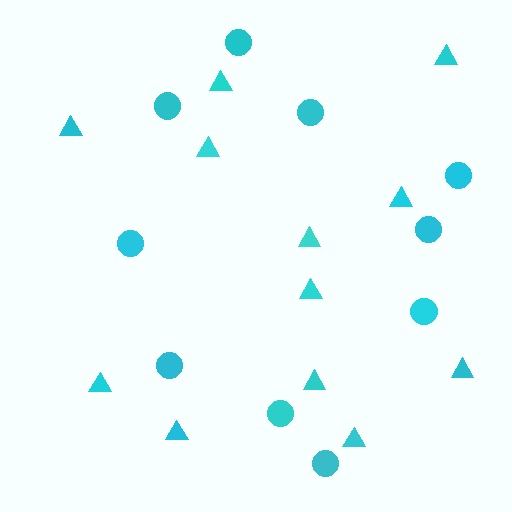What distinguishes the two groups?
There are 2 groups: one group of circles (10) and one group of triangles (12).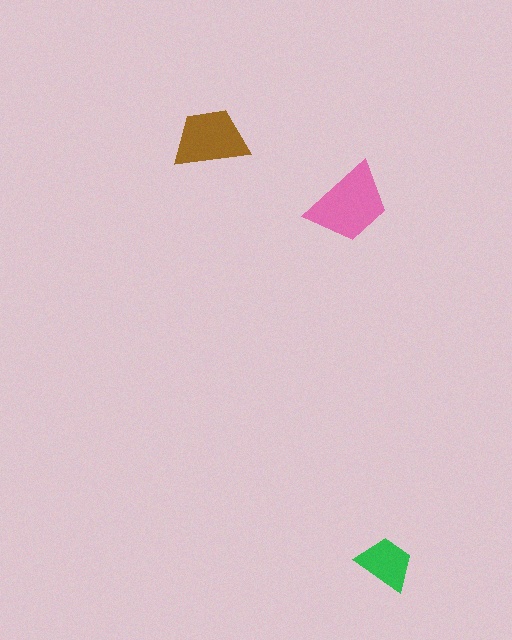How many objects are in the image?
There are 3 objects in the image.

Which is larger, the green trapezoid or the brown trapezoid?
The brown one.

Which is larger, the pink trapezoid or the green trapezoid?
The pink one.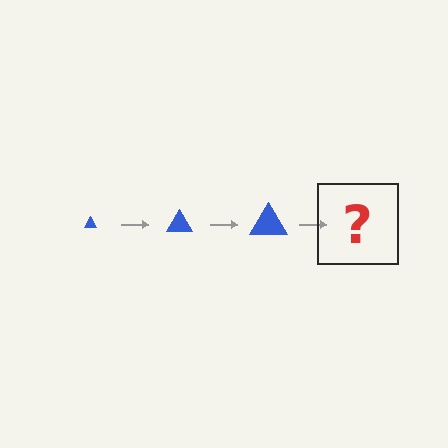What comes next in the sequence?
The next element should be a blue triangle, larger than the previous one.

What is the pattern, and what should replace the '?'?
The pattern is that the triangle gets progressively larger each step. The '?' should be a blue triangle, larger than the previous one.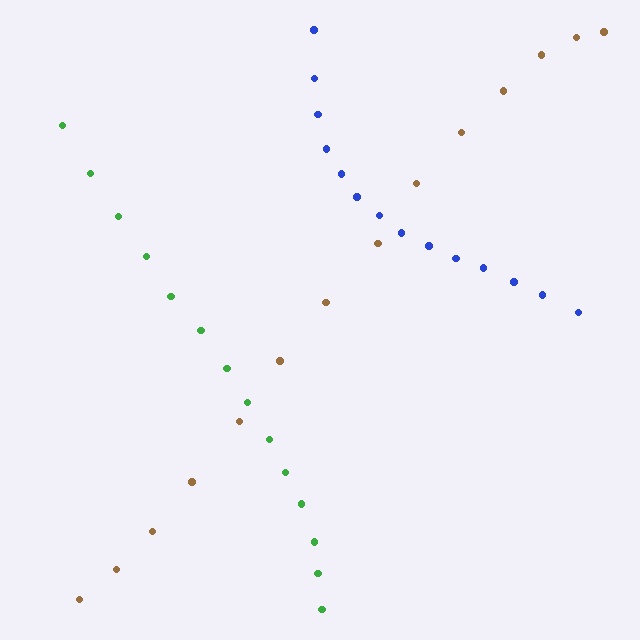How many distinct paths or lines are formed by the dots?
There are 3 distinct paths.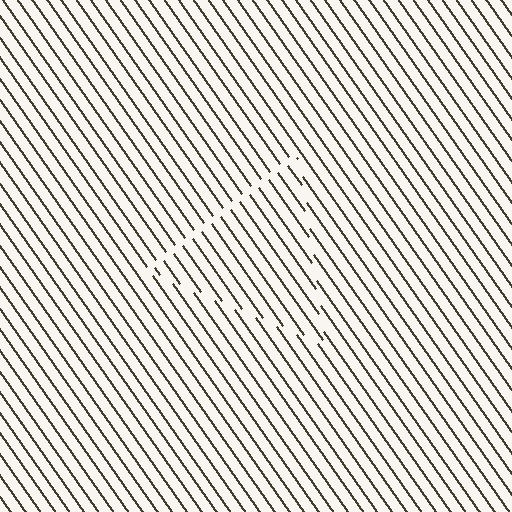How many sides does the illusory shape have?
3 sides — the line-ends trace a triangle.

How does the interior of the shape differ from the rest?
The interior of the shape contains the same grating, shifted by half a period — the contour is defined by the phase discontinuity where line-ends from the inner and outer gratings abut.